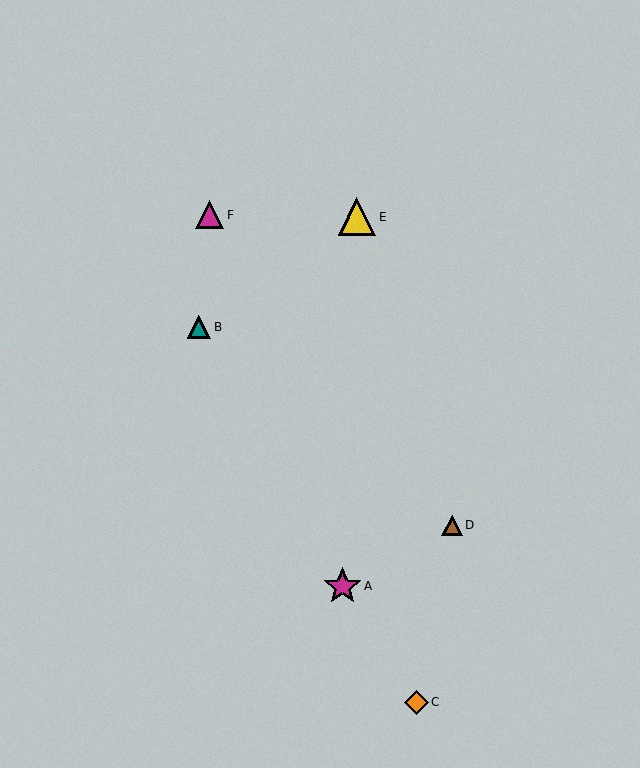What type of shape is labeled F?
Shape F is a magenta triangle.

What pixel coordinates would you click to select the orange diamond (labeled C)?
Click at (416, 702) to select the orange diamond C.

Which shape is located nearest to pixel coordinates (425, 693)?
The orange diamond (labeled C) at (416, 702) is nearest to that location.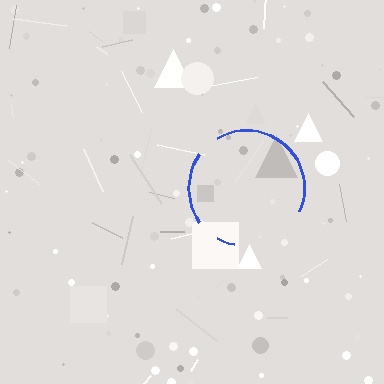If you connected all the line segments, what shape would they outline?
They would outline a circle.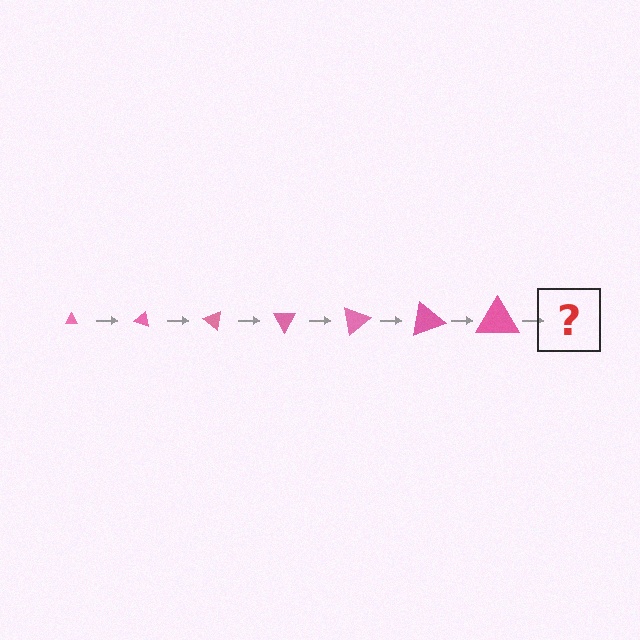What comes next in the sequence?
The next element should be a triangle, larger than the previous one and rotated 140 degrees from the start.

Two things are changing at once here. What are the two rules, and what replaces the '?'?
The two rules are that the triangle grows larger each step and it rotates 20 degrees each step. The '?' should be a triangle, larger than the previous one and rotated 140 degrees from the start.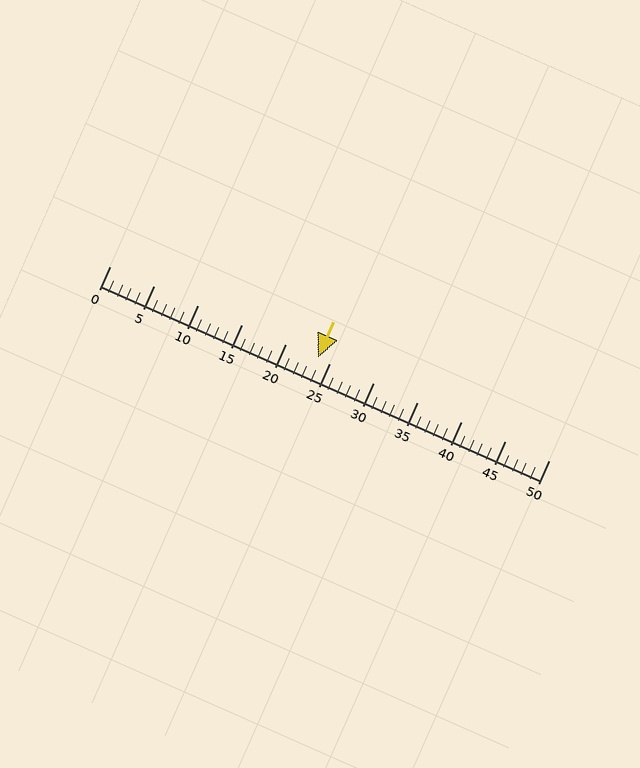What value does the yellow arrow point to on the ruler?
The yellow arrow points to approximately 24.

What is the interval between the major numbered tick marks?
The major tick marks are spaced 5 units apart.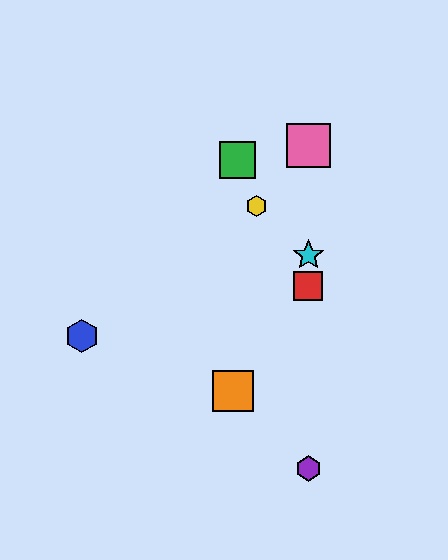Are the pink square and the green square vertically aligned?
No, the pink square is at x≈308 and the green square is at x≈237.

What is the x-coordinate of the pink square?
The pink square is at x≈308.